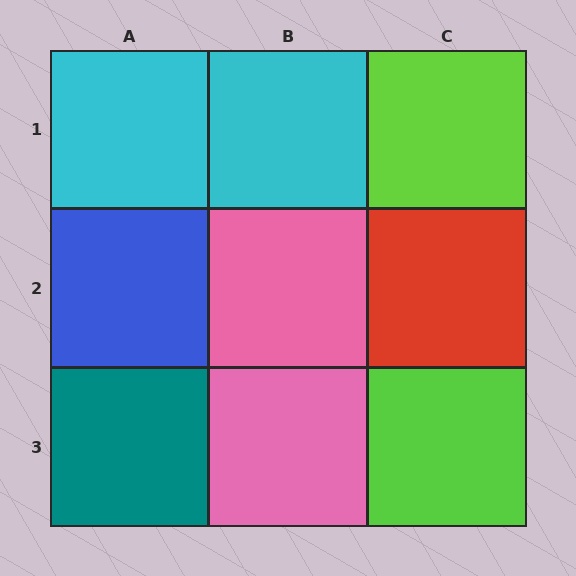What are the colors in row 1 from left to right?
Cyan, cyan, lime.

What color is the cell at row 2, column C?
Red.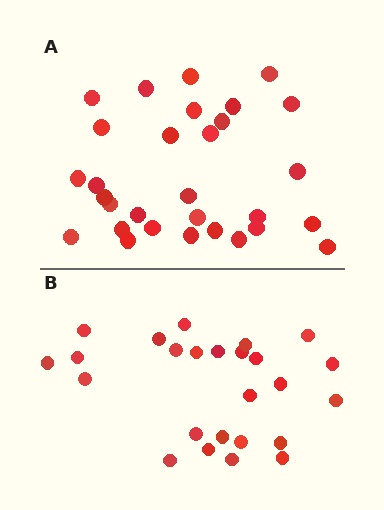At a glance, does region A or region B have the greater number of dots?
Region A (the top region) has more dots.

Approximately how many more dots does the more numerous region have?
Region A has about 5 more dots than region B.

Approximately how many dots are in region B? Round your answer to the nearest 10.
About 20 dots. (The exact count is 25, which rounds to 20.)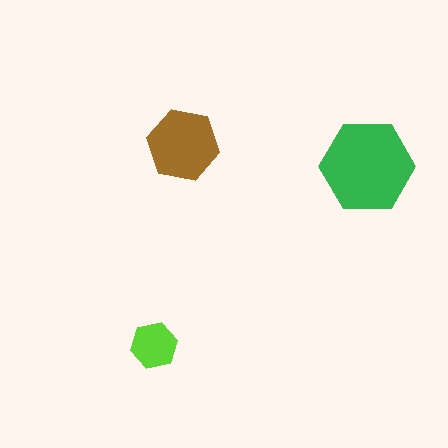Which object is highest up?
The brown hexagon is topmost.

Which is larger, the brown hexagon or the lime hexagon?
The brown one.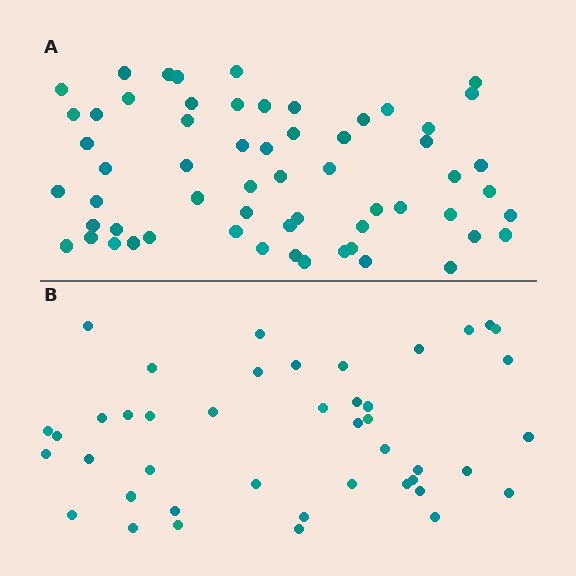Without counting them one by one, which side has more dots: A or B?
Region A (the top region) has more dots.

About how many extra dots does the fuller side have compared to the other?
Region A has approximately 15 more dots than region B.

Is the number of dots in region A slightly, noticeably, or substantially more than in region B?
Region A has noticeably more, but not dramatically so. The ratio is roughly 1.4 to 1.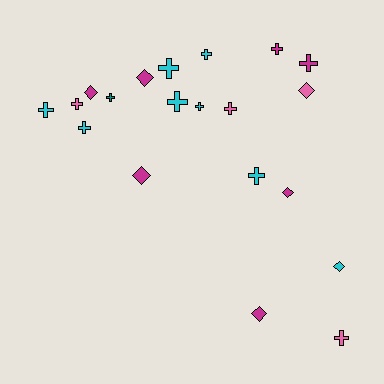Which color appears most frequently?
Cyan, with 8 objects.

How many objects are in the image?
There are 20 objects.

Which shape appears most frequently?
Cross, with 13 objects.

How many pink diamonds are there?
There is 1 pink diamond.